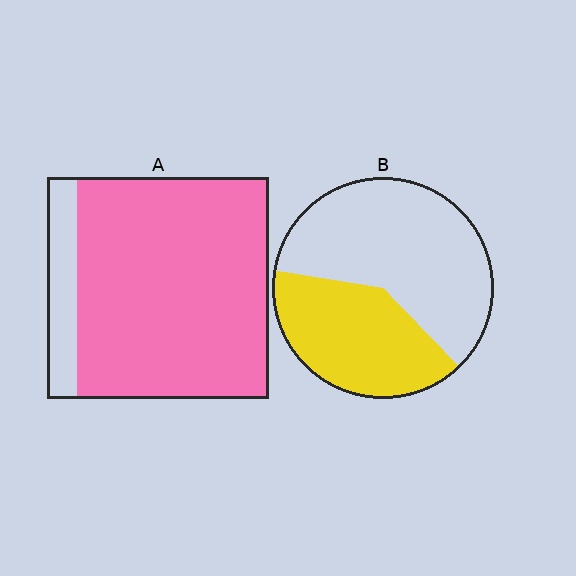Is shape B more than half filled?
No.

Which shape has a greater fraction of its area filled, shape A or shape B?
Shape A.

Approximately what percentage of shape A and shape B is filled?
A is approximately 85% and B is approximately 40%.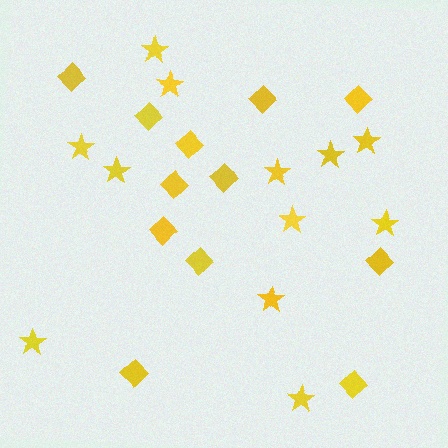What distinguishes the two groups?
There are 2 groups: one group of diamonds (12) and one group of stars (12).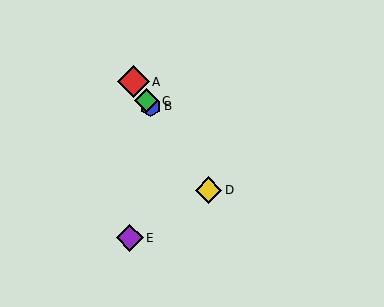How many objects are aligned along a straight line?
4 objects (A, B, C, D) are aligned along a straight line.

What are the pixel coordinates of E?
Object E is at (130, 238).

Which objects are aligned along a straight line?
Objects A, B, C, D are aligned along a straight line.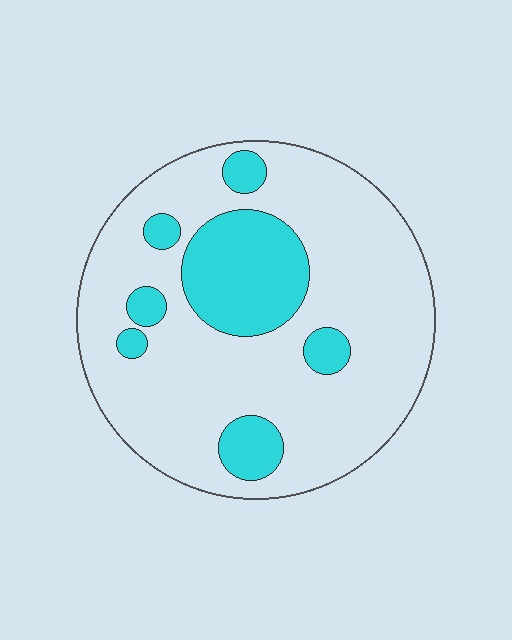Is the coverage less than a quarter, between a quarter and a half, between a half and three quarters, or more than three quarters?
Less than a quarter.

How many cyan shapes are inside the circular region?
7.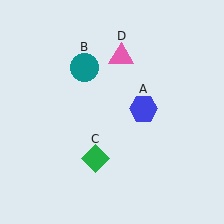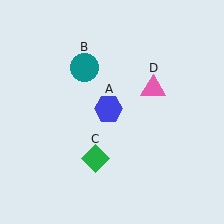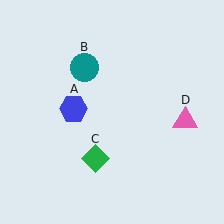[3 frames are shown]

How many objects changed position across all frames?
2 objects changed position: blue hexagon (object A), pink triangle (object D).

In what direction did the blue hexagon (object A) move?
The blue hexagon (object A) moved left.